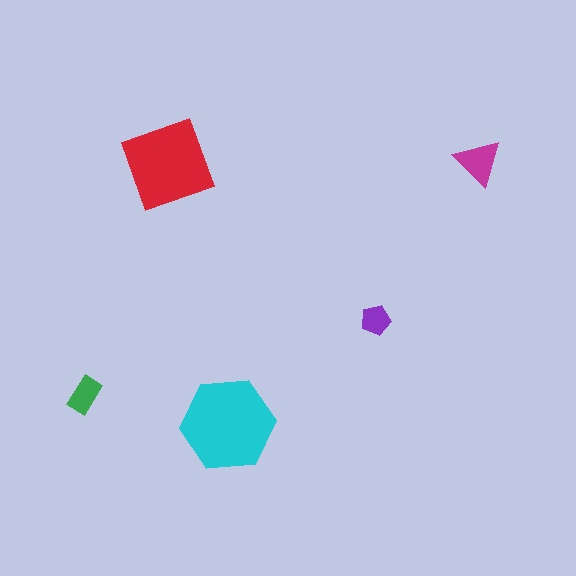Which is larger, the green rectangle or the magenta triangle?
The magenta triangle.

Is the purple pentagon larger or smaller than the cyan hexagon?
Smaller.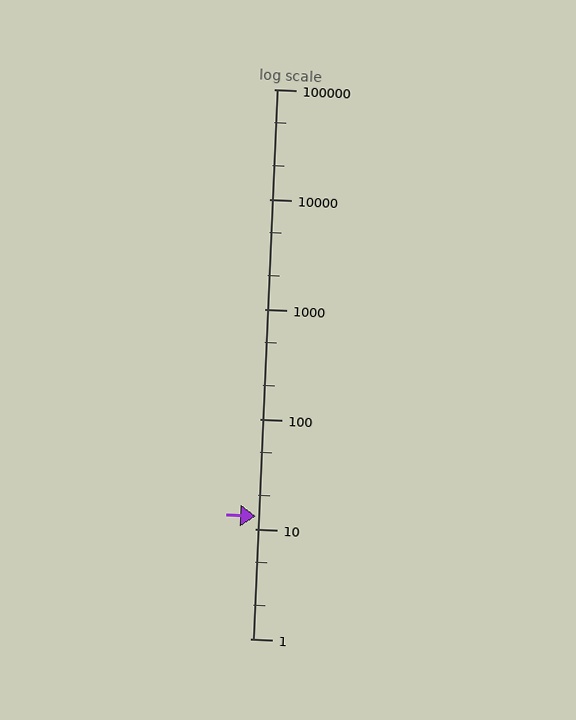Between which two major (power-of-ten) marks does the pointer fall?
The pointer is between 10 and 100.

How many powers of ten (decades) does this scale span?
The scale spans 5 decades, from 1 to 100000.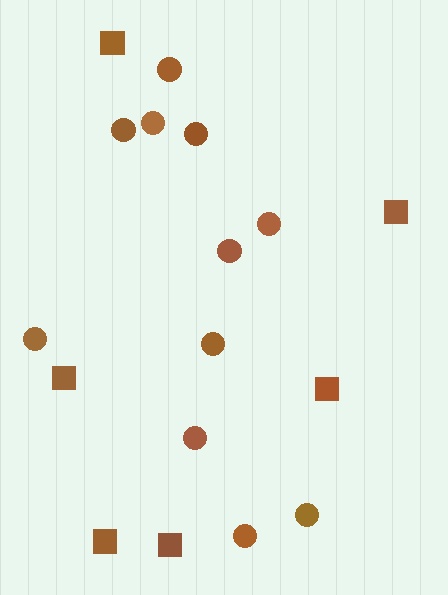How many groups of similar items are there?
There are 2 groups: one group of circles (11) and one group of squares (6).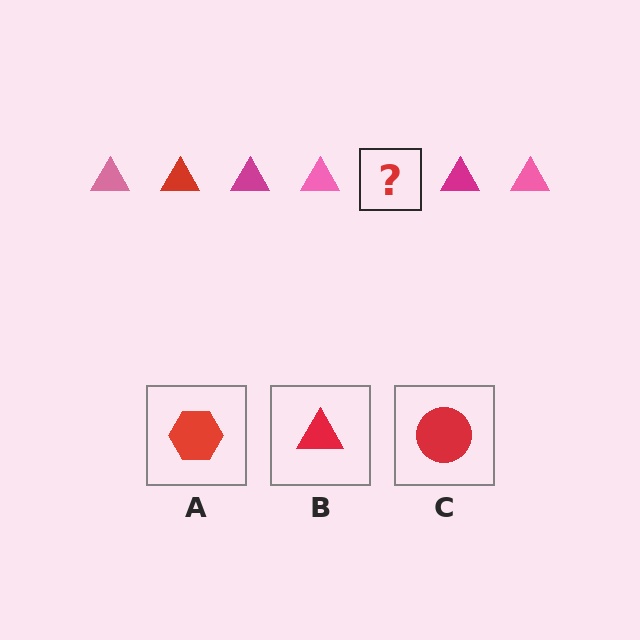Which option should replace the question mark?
Option B.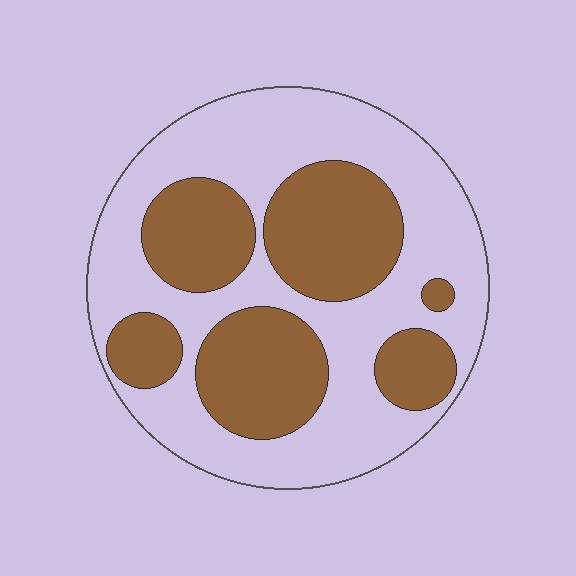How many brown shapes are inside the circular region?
6.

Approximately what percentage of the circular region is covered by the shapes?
Approximately 40%.